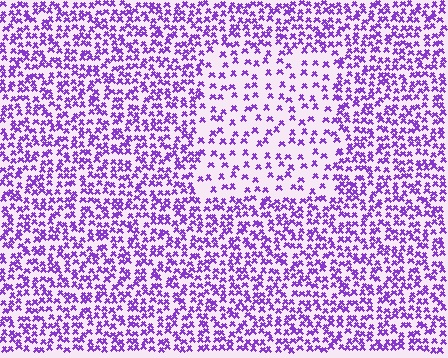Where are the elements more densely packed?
The elements are more densely packed outside the rectangle boundary.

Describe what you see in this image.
The image contains small purple elements arranged at two different densities. A rectangle-shaped region is visible where the elements are less densely packed than the surrounding area.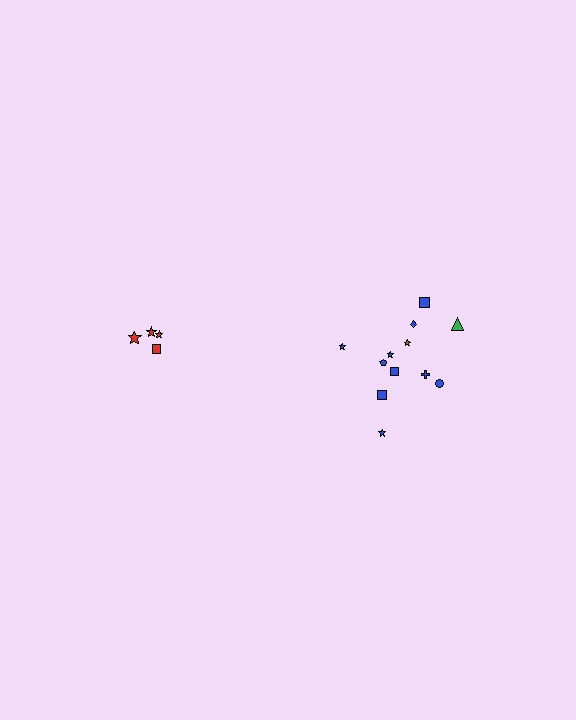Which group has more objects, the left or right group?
The right group.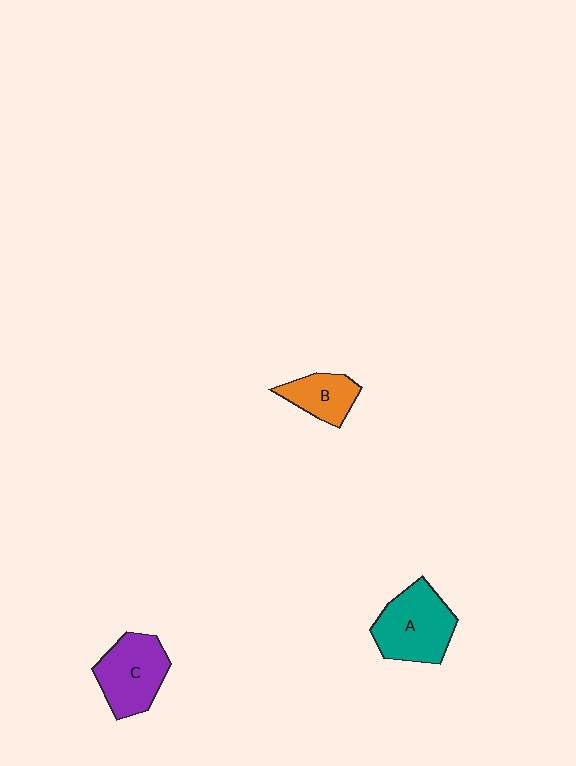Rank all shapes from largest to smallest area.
From largest to smallest: A (teal), C (purple), B (orange).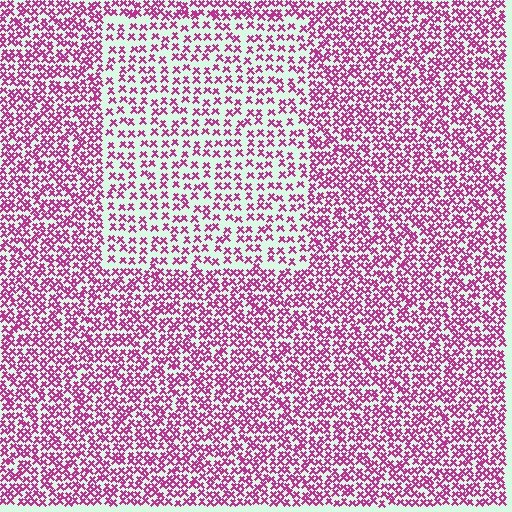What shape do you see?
I see a rectangle.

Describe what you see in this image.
The image contains small magenta elements arranged at two different densities. A rectangle-shaped region is visible where the elements are less densely packed than the surrounding area.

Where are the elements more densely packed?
The elements are more densely packed outside the rectangle boundary.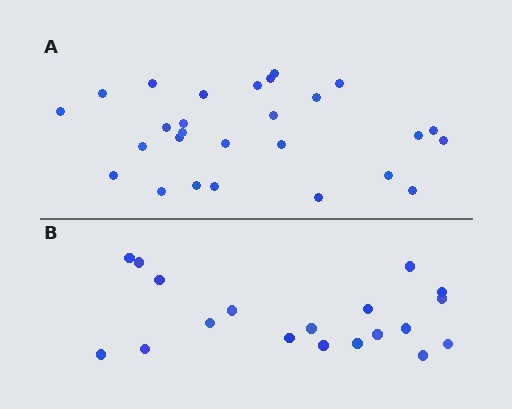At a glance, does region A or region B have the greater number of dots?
Region A (the top region) has more dots.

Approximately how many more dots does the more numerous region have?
Region A has roughly 8 or so more dots than region B.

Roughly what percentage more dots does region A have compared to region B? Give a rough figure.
About 40% more.